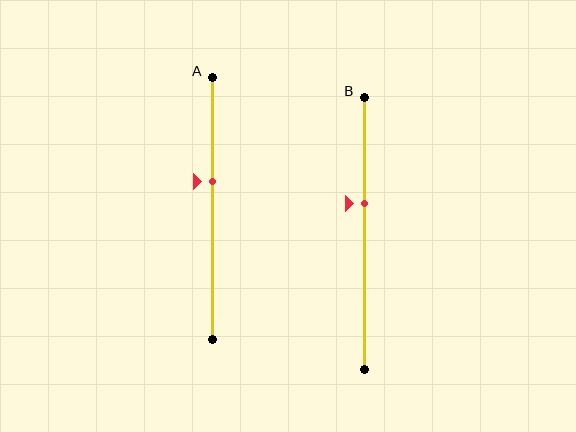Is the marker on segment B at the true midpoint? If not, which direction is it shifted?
No, the marker on segment B is shifted upward by about 11% of the segment length.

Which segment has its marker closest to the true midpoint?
Segment A has its marker closest to the true midpoint.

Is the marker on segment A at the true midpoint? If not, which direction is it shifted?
No, the marker on segment A is shifted upward by about 10% of the segment length.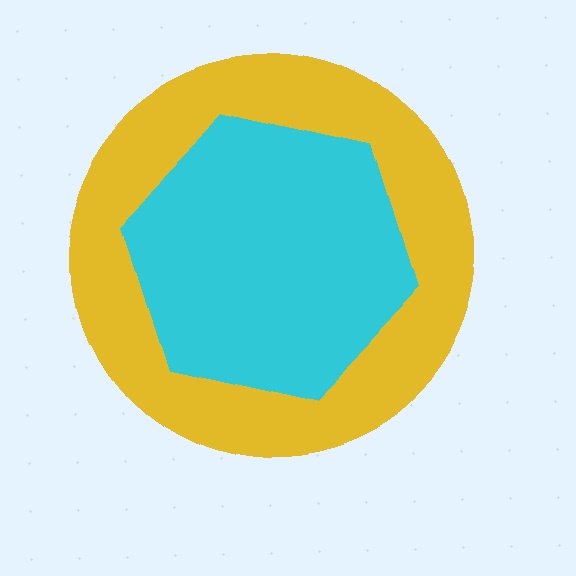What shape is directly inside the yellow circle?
The cyan hexagon.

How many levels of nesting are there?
2.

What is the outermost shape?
The yellow circle.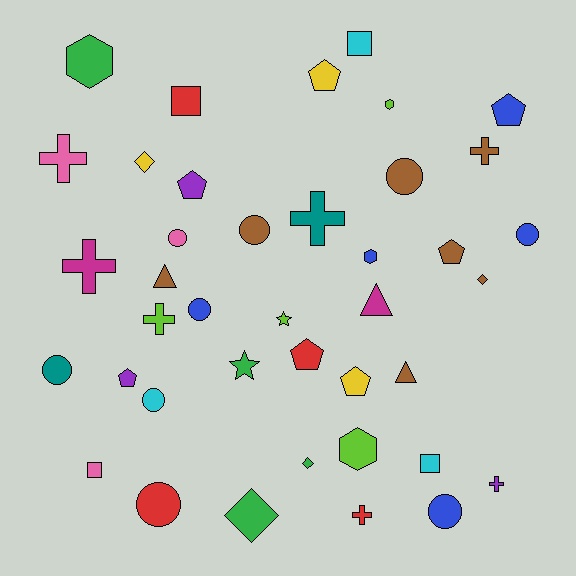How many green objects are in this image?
There are 4 green objects.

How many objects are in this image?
There are 40 objects.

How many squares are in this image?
There are 4 squares.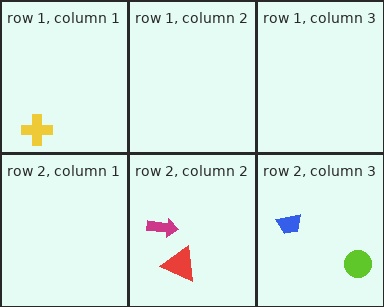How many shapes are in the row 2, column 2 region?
2.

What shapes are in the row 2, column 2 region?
The red triangle, the magenta arrow.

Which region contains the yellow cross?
The row 1, column 1 region.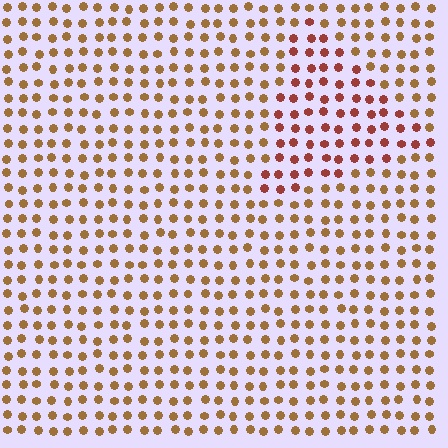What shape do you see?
I see a triangle.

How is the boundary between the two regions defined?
The boundary is defined purely by a slight shift in hue (about 32 degrees). Spacing, size, and orientation are identical on both sides.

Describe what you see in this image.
The image is filled with small brown elements in a uniform arrangement. A triangle-shaped region is visible where the elements are tinted to a slightly different hue, forming a subtle color boundary.